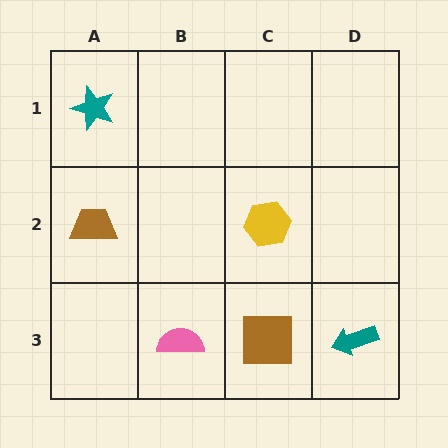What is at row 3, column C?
A brown square.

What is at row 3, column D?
A teal arrow.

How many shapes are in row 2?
2 shapes.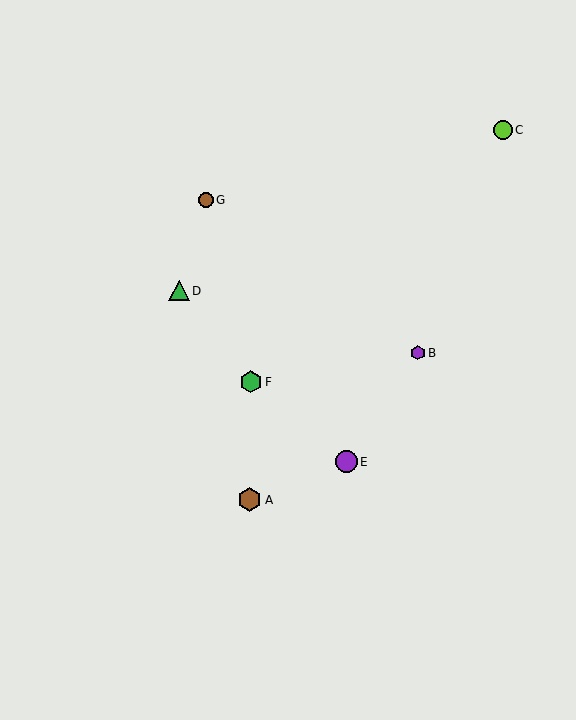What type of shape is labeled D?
Shape D is a green triangle.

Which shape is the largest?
The brown hexagon (labeled A) is the largest.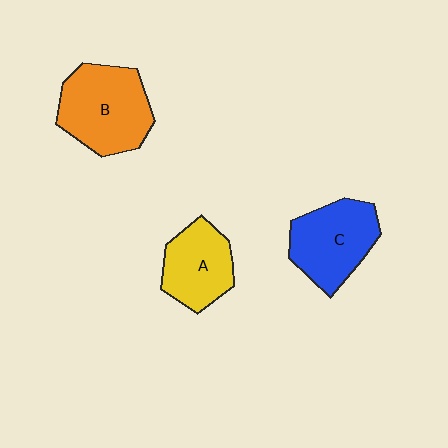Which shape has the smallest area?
Shape A (yellow).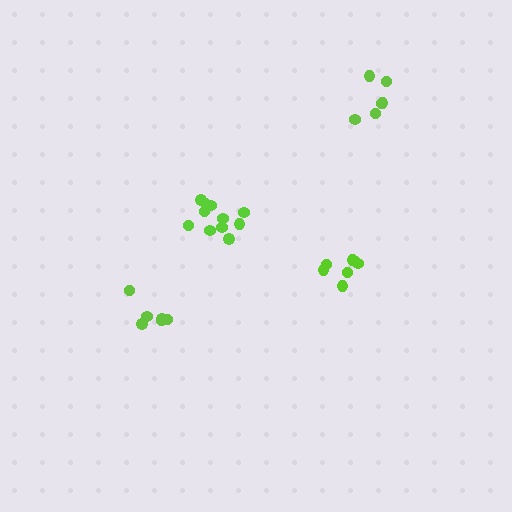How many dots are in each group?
Group 1: 11 dots, Group 2: 7 dots, Group 3: 6 dots, Group 4: 6 dots (30 total).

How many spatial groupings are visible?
There are 4 spatial groupings.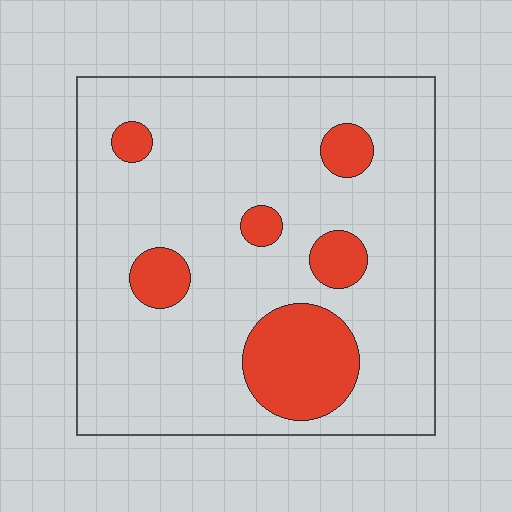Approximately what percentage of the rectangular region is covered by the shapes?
Approximately 15%.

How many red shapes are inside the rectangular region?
6.